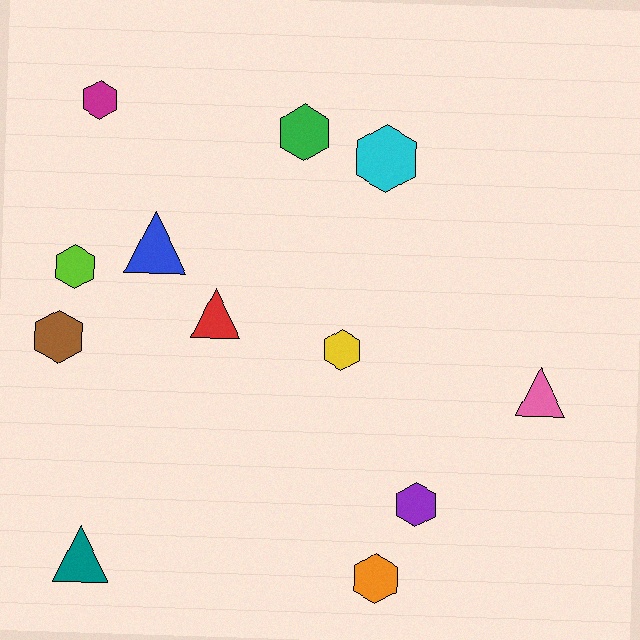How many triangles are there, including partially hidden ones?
There are 4 triangles.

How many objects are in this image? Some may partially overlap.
There are 12 objects.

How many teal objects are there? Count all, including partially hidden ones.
There is 1 teal object.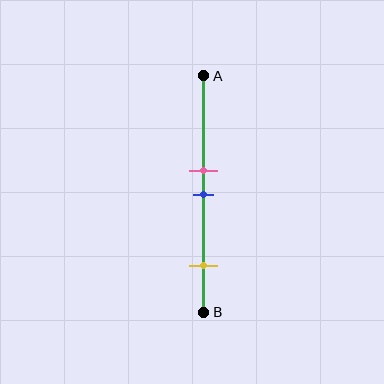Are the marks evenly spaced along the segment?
No, the marks are not evenly spaced.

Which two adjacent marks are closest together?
The pink and blue marks are the closest adjacent pair.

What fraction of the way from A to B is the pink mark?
The pink mark is approximately 40% (0.4) of the way from A to B.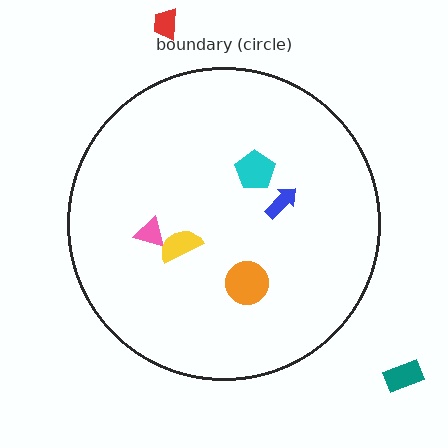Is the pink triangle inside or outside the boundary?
Inside.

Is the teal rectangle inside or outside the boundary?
Outside.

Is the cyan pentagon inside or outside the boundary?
Inside.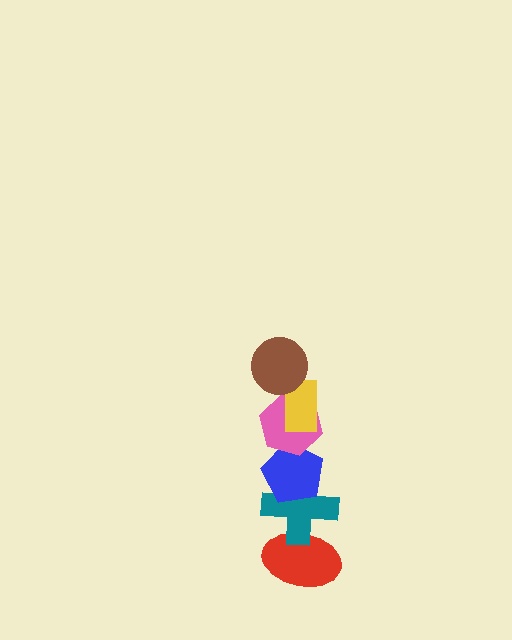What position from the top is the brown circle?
The brown circle is 1st from the top.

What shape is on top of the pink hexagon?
The yellow rectangle is on top of the pink hexagon.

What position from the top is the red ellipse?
The red ellipse is 6th from the top.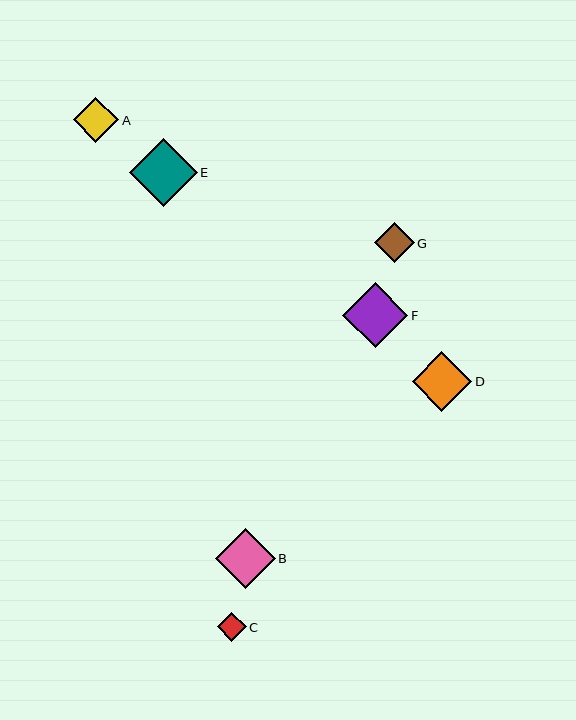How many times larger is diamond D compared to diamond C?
Diamond D is approximately 2.0 times the size of diamond C.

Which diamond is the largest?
Diamond E is the largest with a size of approximately 68 pixels.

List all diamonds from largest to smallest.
From largest to smallest: E, F, B, D, A, G, C.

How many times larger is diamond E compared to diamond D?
Diamond E is approximately 1.1 times the size of diamond D.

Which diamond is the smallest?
Diamond C is the smallest with a size of approximately 29 pixels.